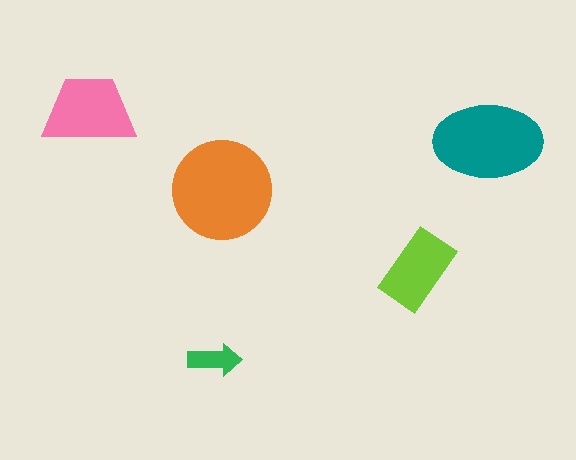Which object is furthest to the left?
The pink trapezoid is leftmost.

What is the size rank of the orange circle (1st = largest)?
1st.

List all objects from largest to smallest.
The orange circle, the teal ellipse, the pink trapezoid, the lime rectangle, the green arrow.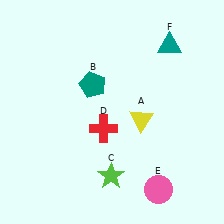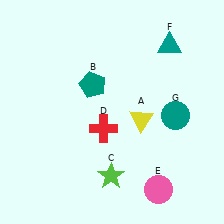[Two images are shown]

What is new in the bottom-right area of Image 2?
A teal circle (G) was added in the bottom-right area of Image 2.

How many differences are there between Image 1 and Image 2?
There is 1 difference between the two images.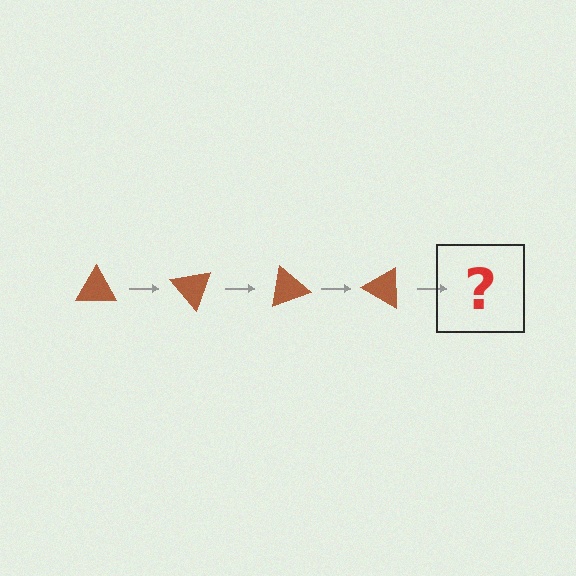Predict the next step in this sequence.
The next step is a brown triangle rotated 200 degrees.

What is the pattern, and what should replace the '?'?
The pattern is that the triangle rotates 50 degrees each step. The '?' should be a brown triangle rotated 200 degrees.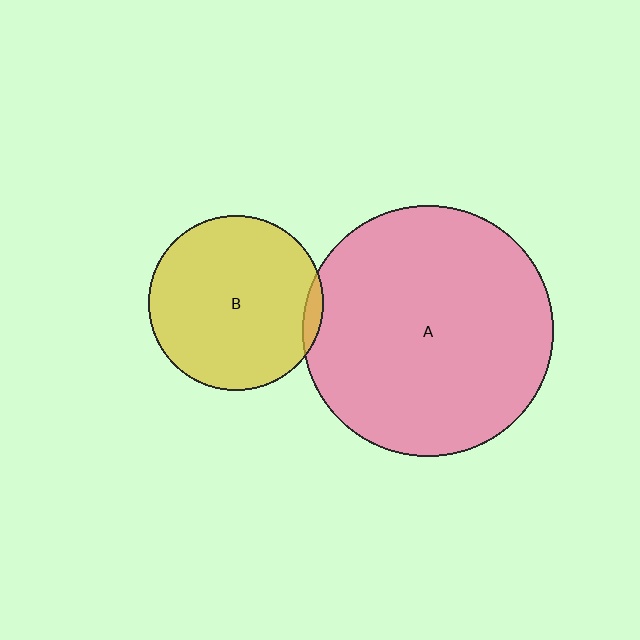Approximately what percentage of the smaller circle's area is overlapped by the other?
Approximately 5%.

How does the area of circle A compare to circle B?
Approximately 2.0 times.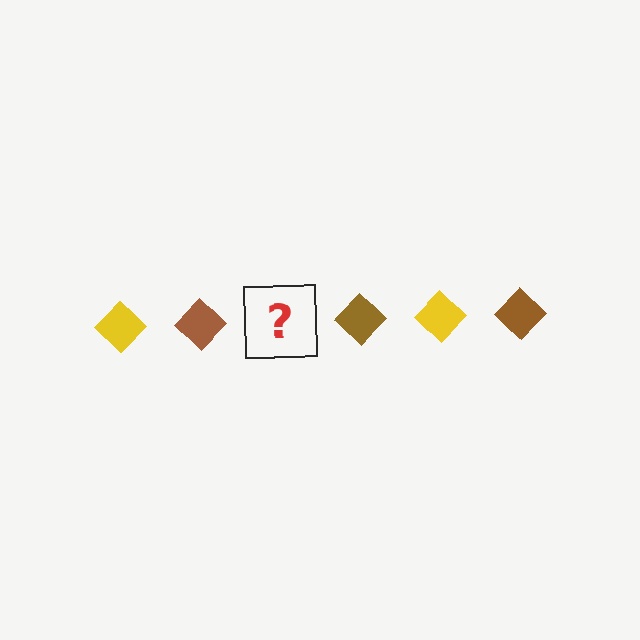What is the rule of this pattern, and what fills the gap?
The rule is that the pattern cycles through yellow, brown diamonds. The gap should be filled with a yellow diamond.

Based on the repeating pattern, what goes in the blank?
The blank should be a yellow diamond.